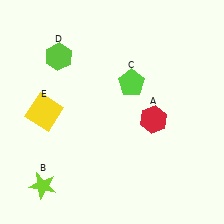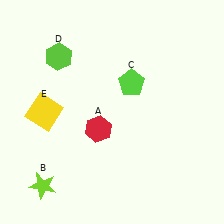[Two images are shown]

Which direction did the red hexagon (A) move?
The red hexagon (A) moved left.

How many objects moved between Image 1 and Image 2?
1 object moved between the two images.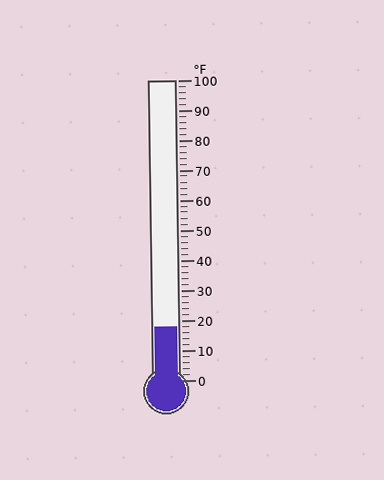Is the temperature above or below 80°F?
The temperature is below 80°F.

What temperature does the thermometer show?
The thermometer shows approximately 18°F.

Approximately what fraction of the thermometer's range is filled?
The thermometer is filled to approximately 20% of its range.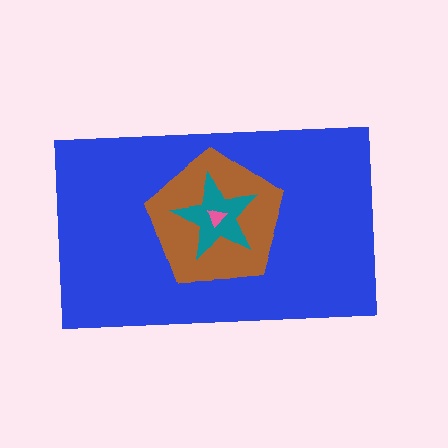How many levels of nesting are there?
4.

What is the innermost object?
The pink triangle.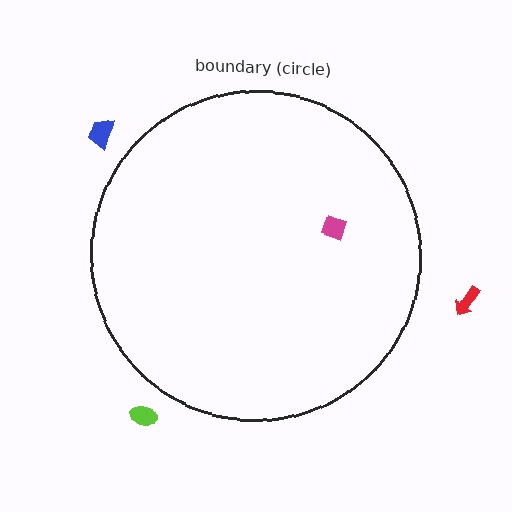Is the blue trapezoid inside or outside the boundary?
Outside.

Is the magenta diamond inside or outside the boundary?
Inside.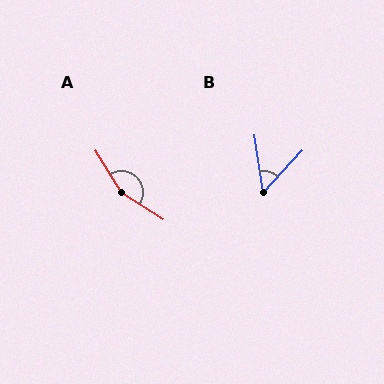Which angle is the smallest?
B, at approximately 52 degrees.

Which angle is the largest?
A, at approximately 155 degrees.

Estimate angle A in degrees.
Approximately 155 degrees.